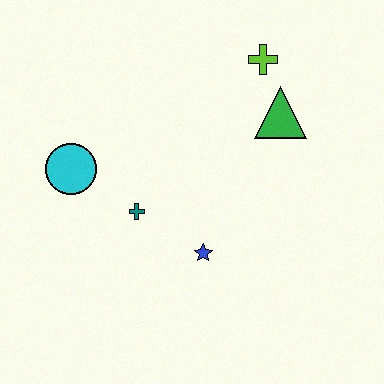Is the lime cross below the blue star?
No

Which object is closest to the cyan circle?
The teal cross is closest to the cyan circle.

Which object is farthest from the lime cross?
The cyan circle is farthest from the lime cross.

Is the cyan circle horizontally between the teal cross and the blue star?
No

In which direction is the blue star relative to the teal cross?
The blue star is to the right of the teal cross.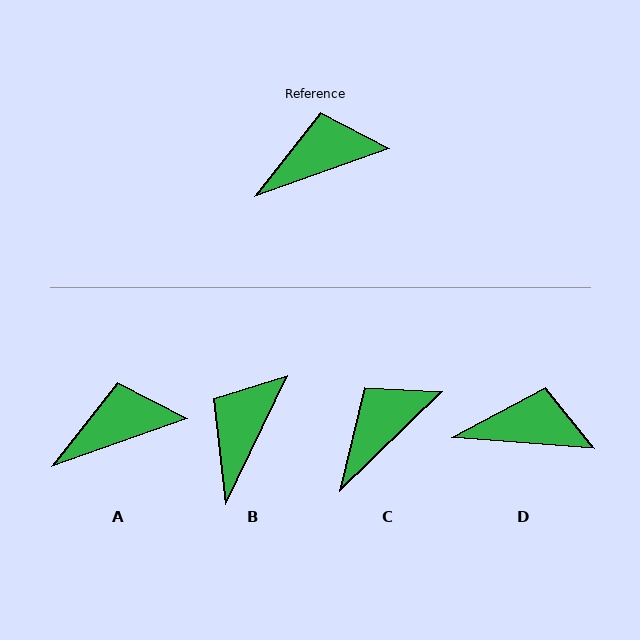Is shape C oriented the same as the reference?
No, it is off by about 25 degrees.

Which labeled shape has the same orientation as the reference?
A.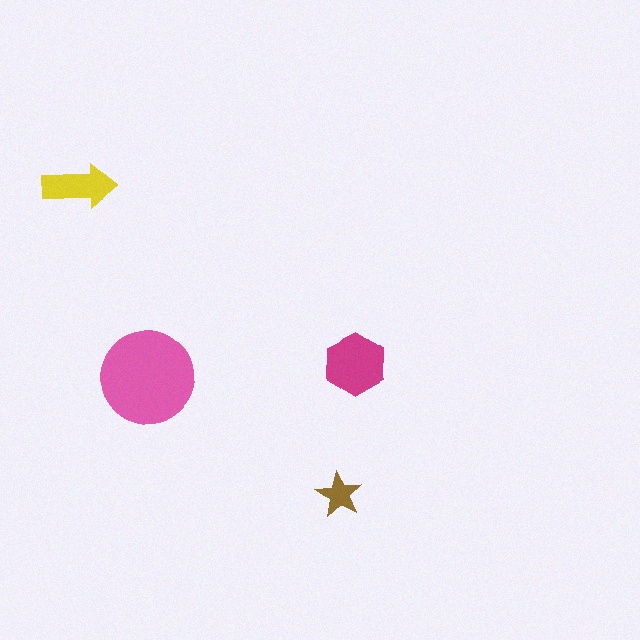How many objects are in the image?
There are 4 objects in the image.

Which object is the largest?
The pink circle.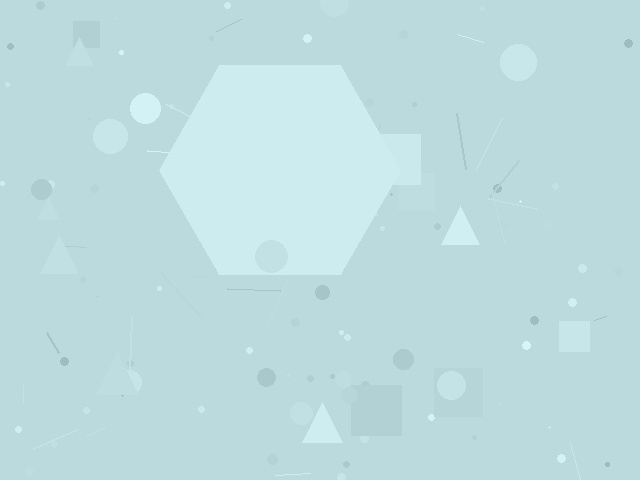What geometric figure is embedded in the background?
A hexagon is embedded in the background.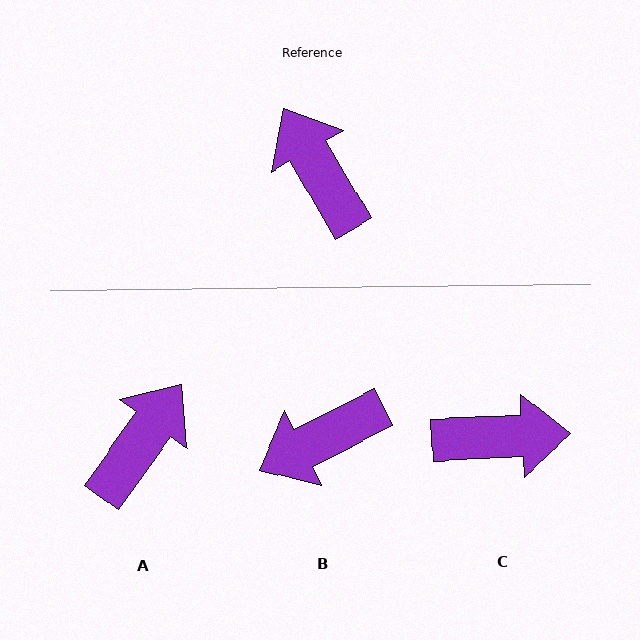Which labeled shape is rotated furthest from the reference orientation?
C, about 117 degrees away.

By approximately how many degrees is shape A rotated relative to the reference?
Approximately 65 degrees clockwise.